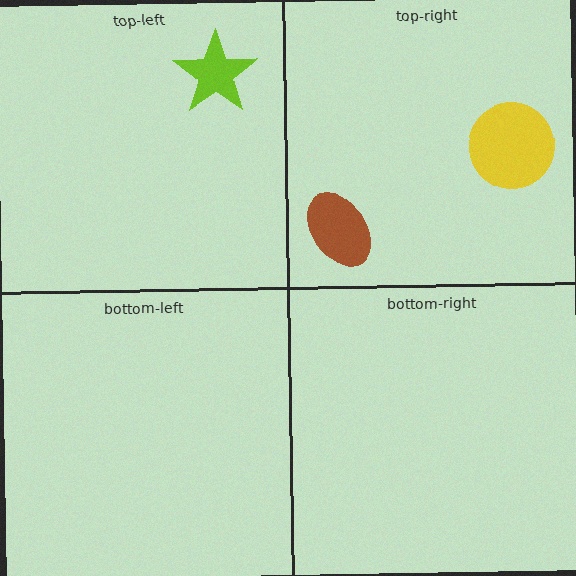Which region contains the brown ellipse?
The top-right region.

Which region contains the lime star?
The top-left region.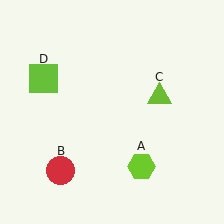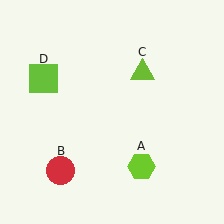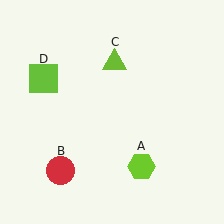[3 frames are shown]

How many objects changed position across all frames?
1 object changed position: lime triangle (object C).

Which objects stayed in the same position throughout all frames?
Lime hexagon (object A) and red circle (object B) and lime square (object D) remained stationary.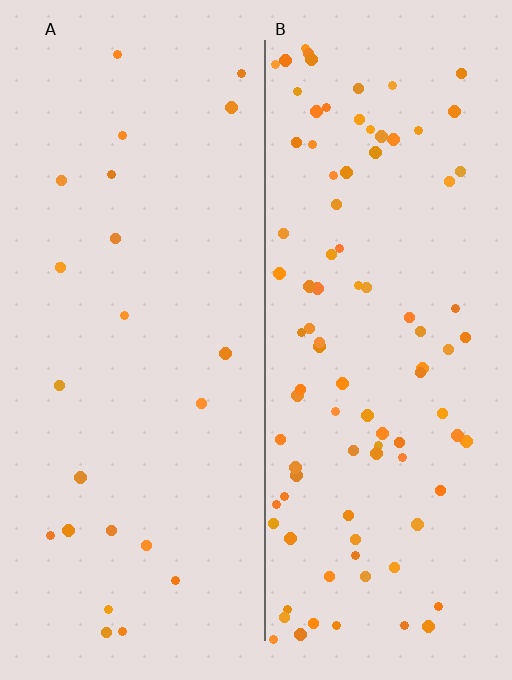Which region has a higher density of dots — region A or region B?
B (the right).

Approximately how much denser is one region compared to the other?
Approximately 4.1× — region B over region A.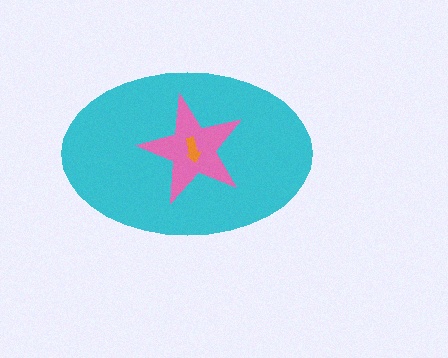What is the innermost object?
The orange arrow.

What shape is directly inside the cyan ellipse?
The pink star.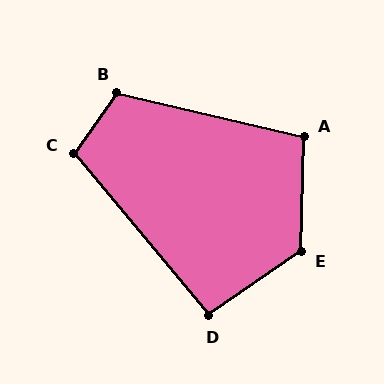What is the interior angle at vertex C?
Approximately 105 degrees (obtuse).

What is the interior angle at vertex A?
Approximately 102 degrees (obtuse).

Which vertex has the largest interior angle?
E, at approximately 126 degrees.